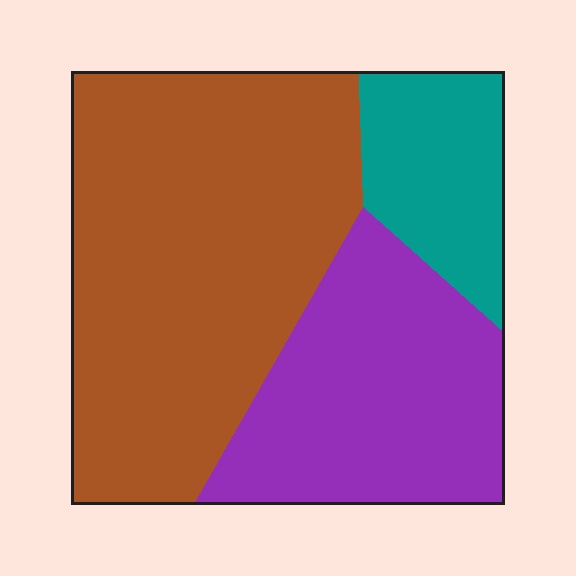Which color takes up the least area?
Teal, at roughly 15%.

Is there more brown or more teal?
Brown.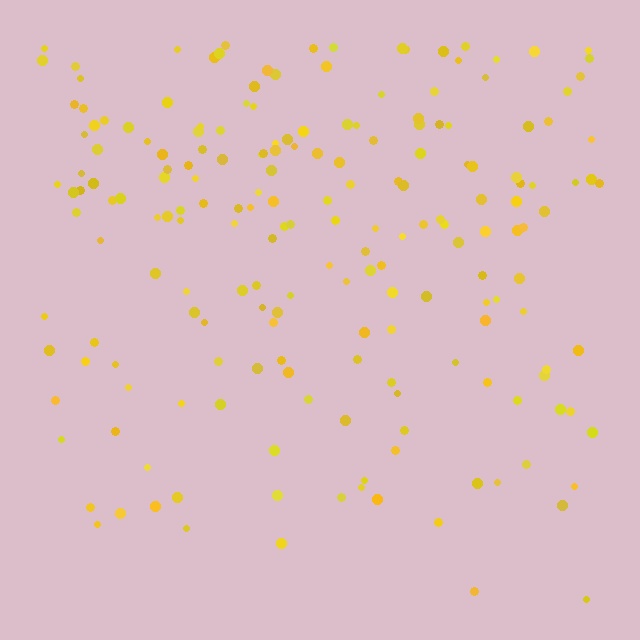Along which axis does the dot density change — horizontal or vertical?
Vertical.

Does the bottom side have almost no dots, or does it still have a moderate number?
Still a moderate number, just noticeably fewer than the top.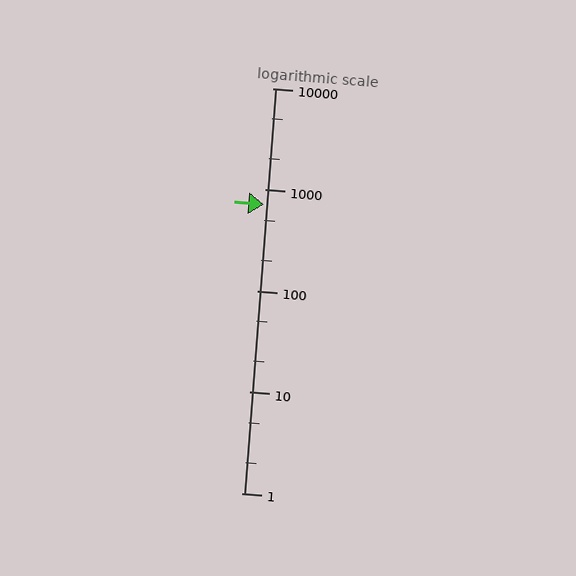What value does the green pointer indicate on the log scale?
The pointer indicates approximately 710.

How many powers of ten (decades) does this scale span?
The scale spans 4 decades, from 1 to 10000.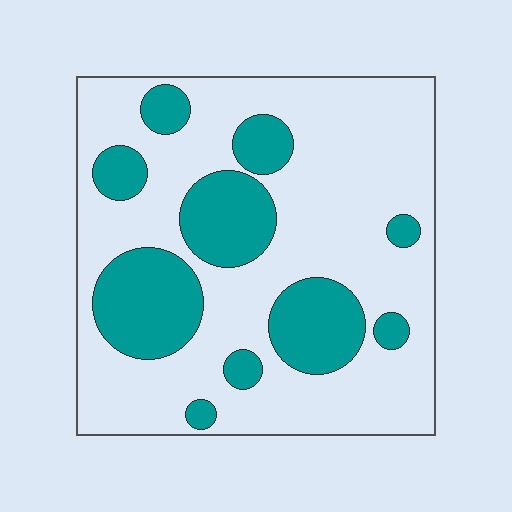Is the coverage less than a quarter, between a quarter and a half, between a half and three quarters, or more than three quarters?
Between a quarter and a half.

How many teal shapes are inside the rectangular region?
10.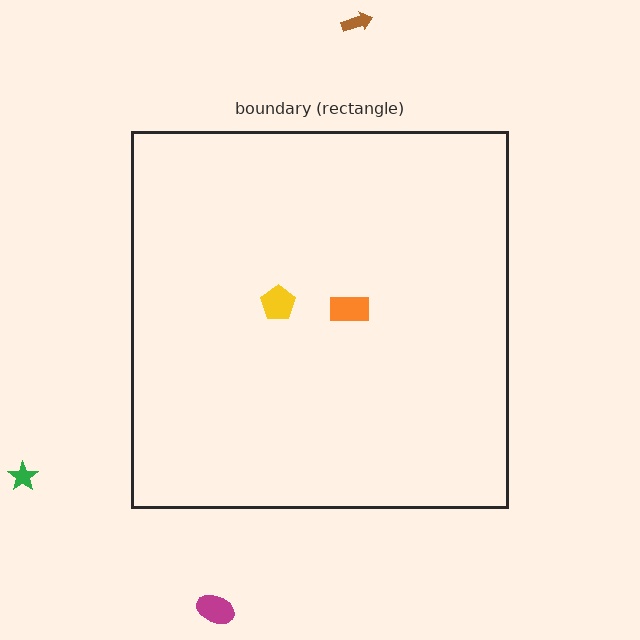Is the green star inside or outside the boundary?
Outside.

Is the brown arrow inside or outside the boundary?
Outside.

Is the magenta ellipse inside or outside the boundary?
Outside.